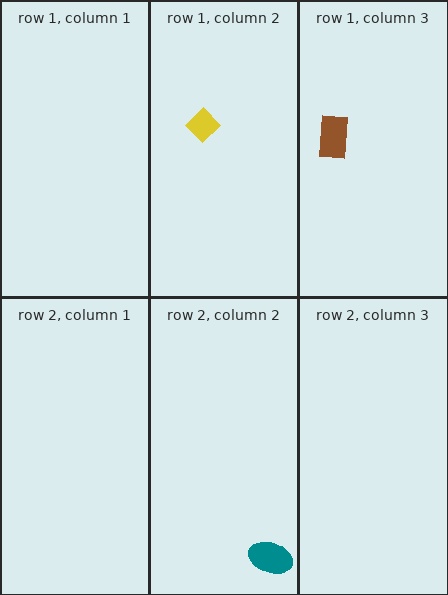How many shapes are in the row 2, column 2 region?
1.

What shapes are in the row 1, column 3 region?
The brown rectangle.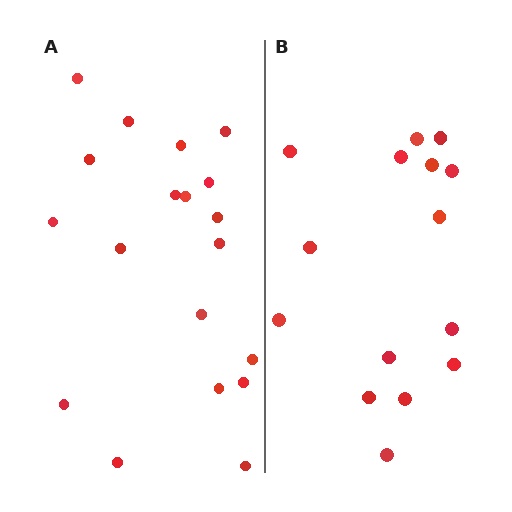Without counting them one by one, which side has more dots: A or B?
Region A (the left region) has more dots.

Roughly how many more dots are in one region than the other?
Region A has about 4 more dots than region B.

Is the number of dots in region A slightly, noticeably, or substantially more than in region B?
Region A has noticeably more, but not dramatically so. The ratio is roughly 1.3 to 1.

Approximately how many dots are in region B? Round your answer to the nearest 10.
About 20 dots. (The exact count is 15, which rounds to 20.)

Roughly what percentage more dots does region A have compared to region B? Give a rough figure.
About 25% more.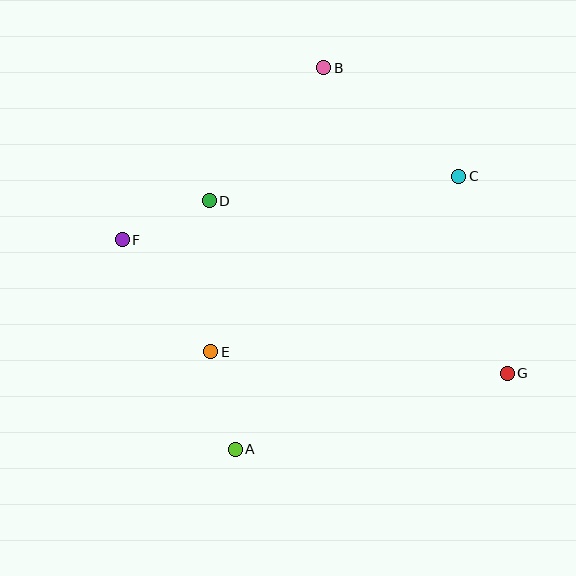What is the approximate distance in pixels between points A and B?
The distance between A and B is approximately 392 pixels.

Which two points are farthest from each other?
Points F and G are farthest from each other.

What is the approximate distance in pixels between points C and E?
The distance between C and E is approximately 304 pixels.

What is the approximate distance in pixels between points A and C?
The distance between A and C is approximately 353 pixels.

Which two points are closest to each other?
Points D and F are closest to each other.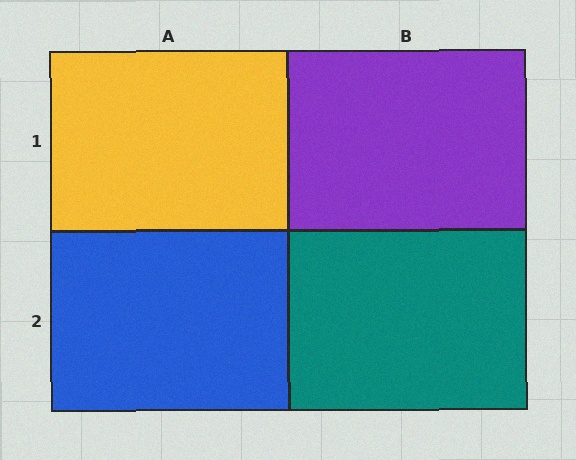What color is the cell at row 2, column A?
Blue.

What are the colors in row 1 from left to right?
Yellow, purple.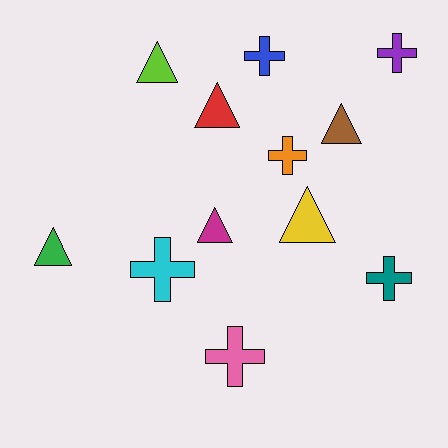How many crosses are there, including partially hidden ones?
There are 6 crosses.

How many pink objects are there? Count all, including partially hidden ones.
There is 1 pink object.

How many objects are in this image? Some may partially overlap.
There are 12 objects.